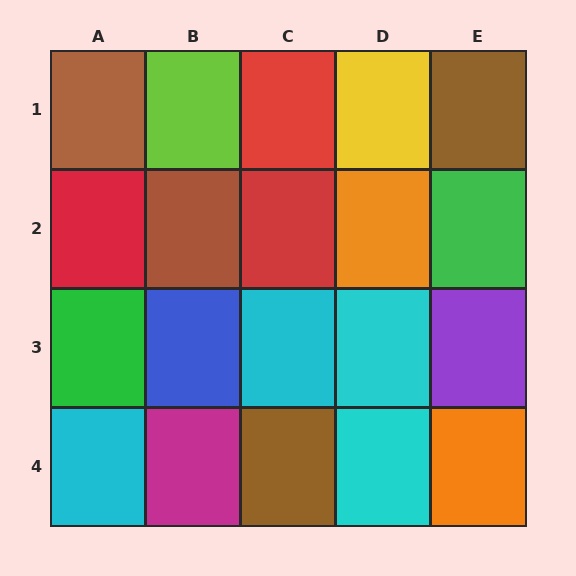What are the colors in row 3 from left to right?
Green, blue, cyan, cyan, purple.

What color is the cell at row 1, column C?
Red.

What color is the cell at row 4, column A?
Cyan.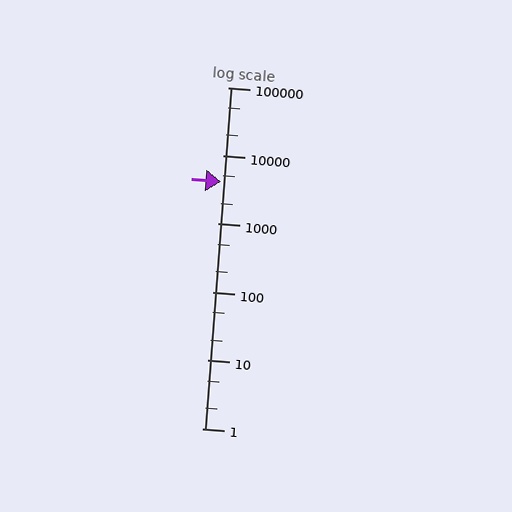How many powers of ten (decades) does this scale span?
The scale spans 5 decades, from 1 to 100000.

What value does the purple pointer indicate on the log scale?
The pointer indicates approximately 4100.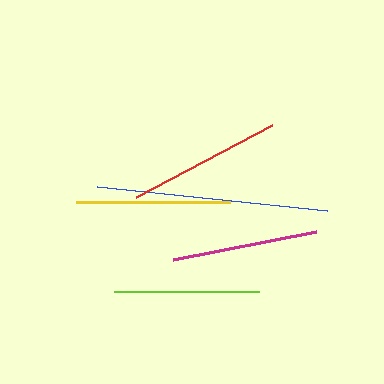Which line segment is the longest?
The blue line is the longest at approximately 232 pixels.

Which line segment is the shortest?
The lime line is the shortest at approximately 145 pixels.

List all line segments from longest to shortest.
From longest to shortest: blue, red, yellow, magenta, lime.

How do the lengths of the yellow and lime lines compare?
The yellow and lime lines are approximately the same length.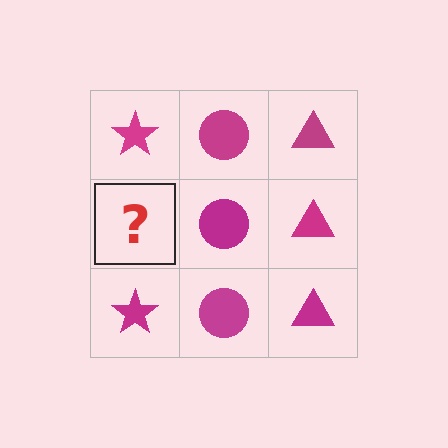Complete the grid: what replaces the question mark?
The question mark should be replaced with a magenta star.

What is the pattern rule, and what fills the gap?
The rule is that each column has a consistent shape. The gap should be filled with a magenta star.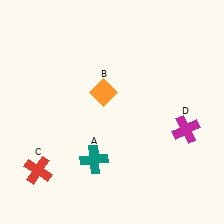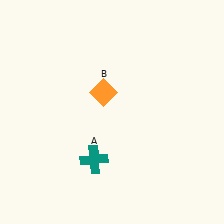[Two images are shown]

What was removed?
The red cross (C), the magenta cross (D) were removed in Image 2.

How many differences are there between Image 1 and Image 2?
There are 2 differences between the two images.